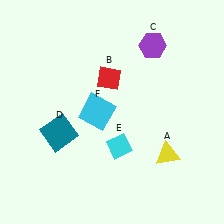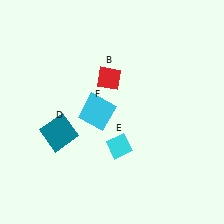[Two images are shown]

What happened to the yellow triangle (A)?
The yellow triangle (A) was removed in Image 2. It was in the bottom-right area of Image 1.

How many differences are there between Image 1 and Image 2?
There are 2 differences between the two images.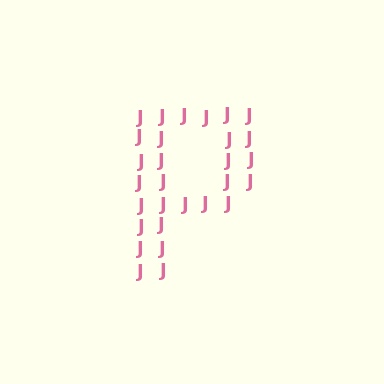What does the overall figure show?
The overall figure shows the letter P.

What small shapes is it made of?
It is made of small letter J's.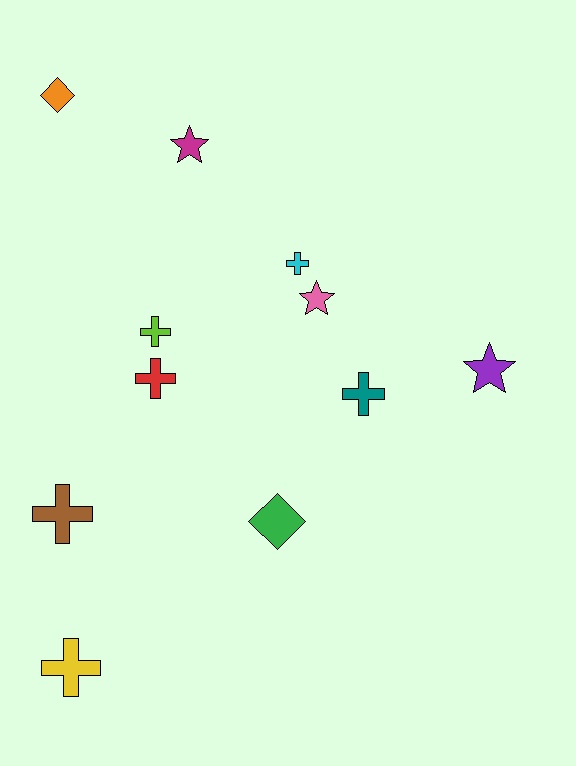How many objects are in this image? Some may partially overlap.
There are 11 objects.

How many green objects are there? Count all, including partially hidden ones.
There is 1 green object.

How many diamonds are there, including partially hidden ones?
There are 2 diamonds.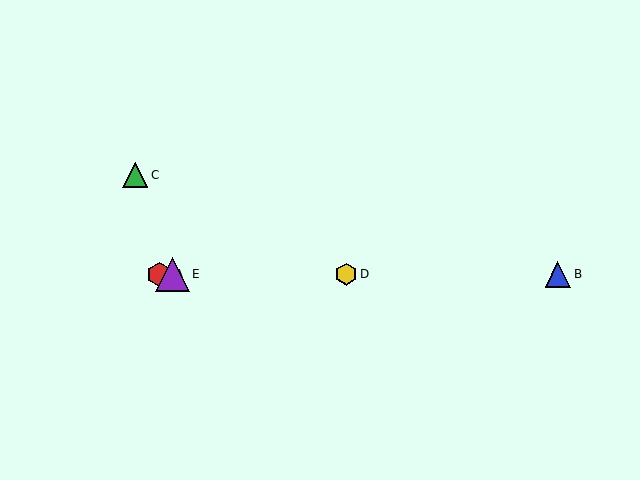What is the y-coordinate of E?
Object E is at y≈274.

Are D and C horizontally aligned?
No, D is at y≈274 and C is at y≈175.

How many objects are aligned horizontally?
4 objects (A, B, D, E) are aligned horizontally.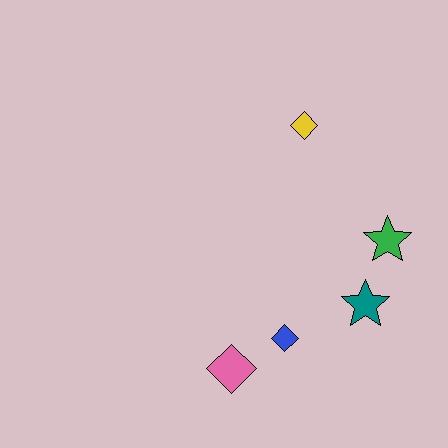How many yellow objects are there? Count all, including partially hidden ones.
There is 1 yellow object.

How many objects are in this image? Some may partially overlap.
There are 5 objects.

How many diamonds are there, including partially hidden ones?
There are 3 diamonds.